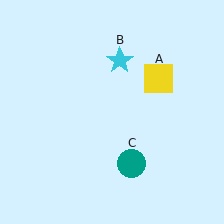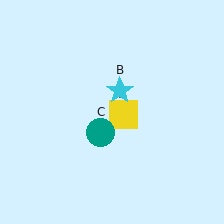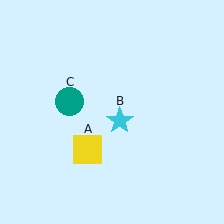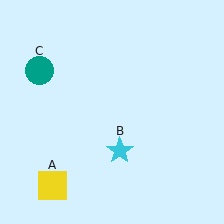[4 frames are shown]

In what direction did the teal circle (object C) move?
The teal circle (object C) moved up and to the left.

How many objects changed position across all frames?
3 objects changed position: yellow square (object A), cyan star (object B), teal circle (object C).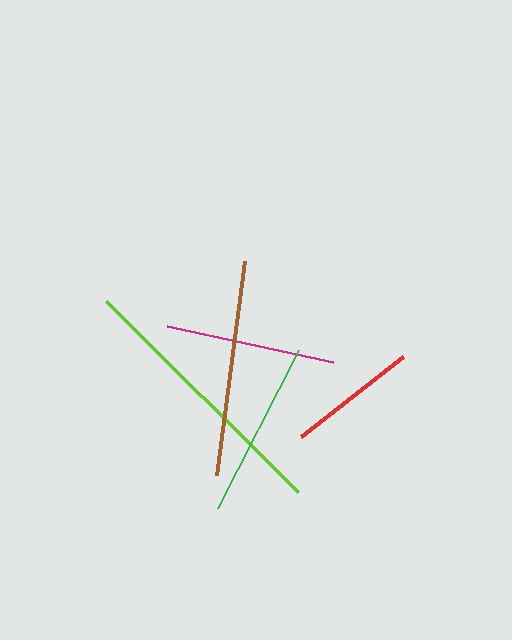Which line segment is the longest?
The lime line is the longest at approximately 271 pixels.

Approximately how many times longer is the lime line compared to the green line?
The lime line is approximately 1.5 times the length of the green line.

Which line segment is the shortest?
The red line is the shortest at approximately 129 pixels.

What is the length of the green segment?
The green segment is approximately 178 pixels long.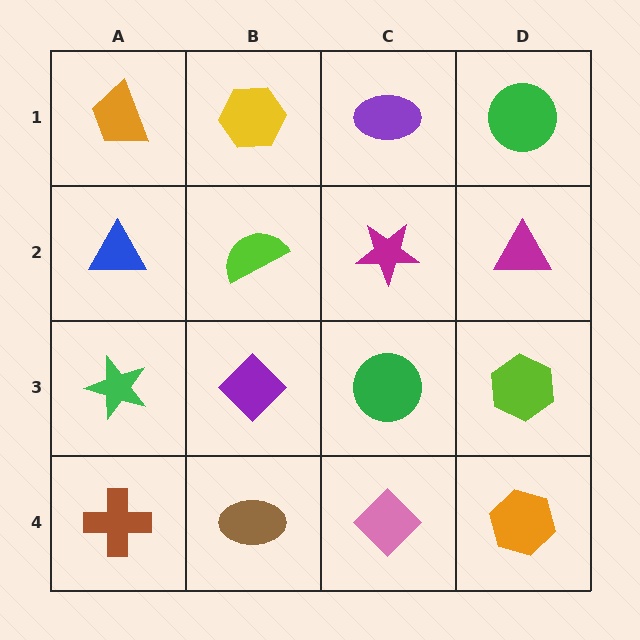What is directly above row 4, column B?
A purple diamond.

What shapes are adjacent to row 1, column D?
A magenta triangle (row 2, column D), a purple ellipse (row 1, column C).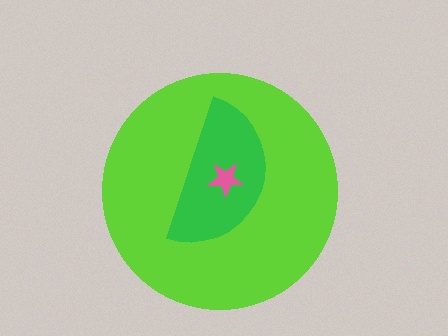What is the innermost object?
The pink star.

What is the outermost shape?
The lime circle.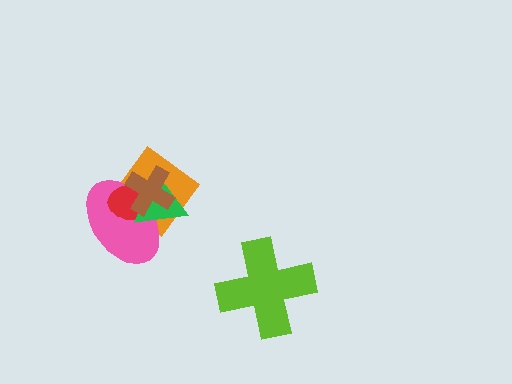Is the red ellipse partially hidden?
Yes, it is partially covered by another shape.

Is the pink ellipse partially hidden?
Yes, it is partially covered by another shape.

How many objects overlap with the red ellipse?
4 objects overlap with the red ellipse.